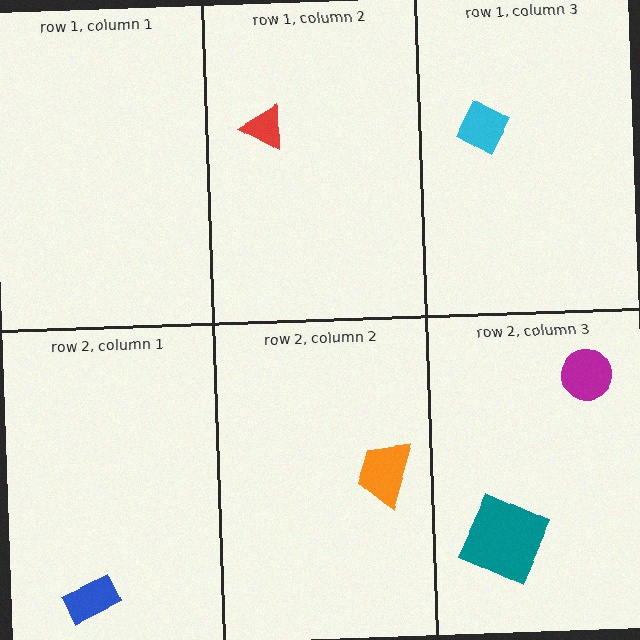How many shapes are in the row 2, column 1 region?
1.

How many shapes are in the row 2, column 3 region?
2.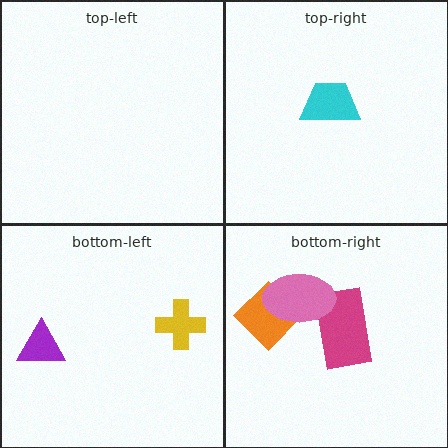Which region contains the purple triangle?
The bottom-left region.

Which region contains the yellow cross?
The bottom-left region.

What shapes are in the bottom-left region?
The purple triangle, the yellow cross.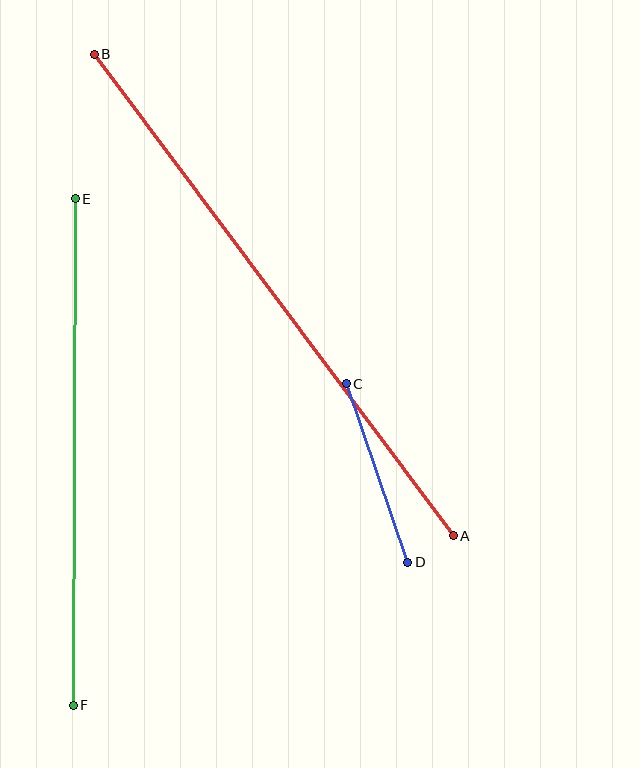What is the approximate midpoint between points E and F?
The midpoint is at approximately (74, 452) pixels.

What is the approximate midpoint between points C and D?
The midpoint is at approximately (377, 473) pixels.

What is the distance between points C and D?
The distance is approximately 188 pixels.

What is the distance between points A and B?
The distance is approximately 601 pixels.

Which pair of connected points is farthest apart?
Points A and B are farthest apart.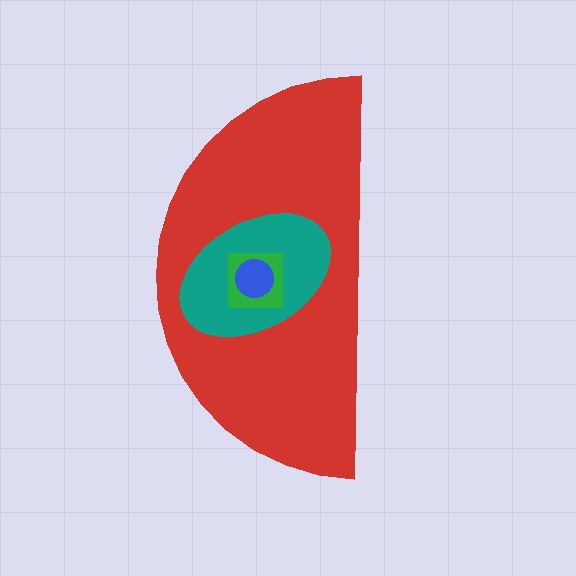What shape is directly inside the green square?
The blue circle.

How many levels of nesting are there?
4.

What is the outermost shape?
The red semicircle.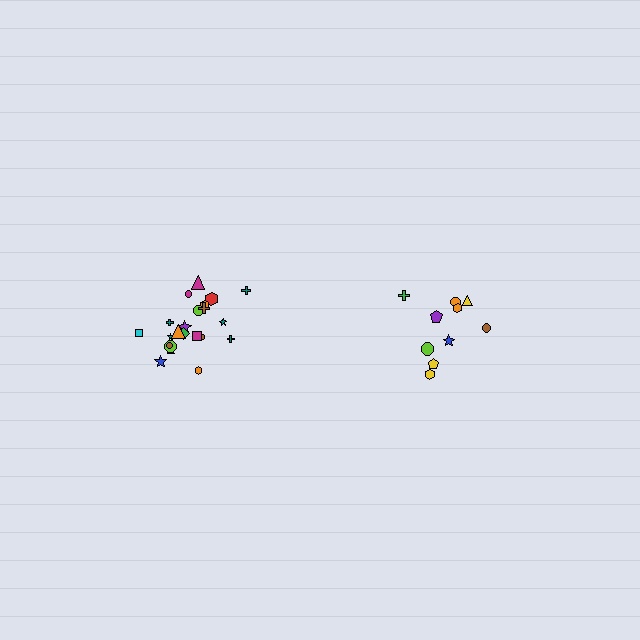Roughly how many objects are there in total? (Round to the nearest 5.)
Roughly 30 objects in total.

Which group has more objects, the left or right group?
The left group.